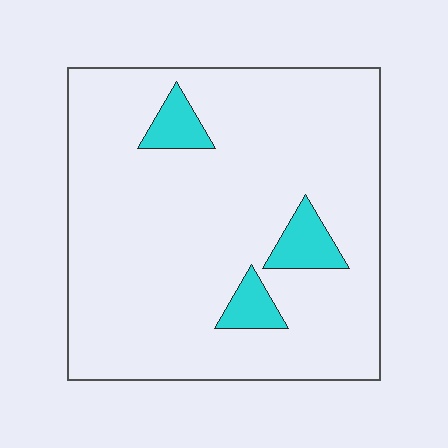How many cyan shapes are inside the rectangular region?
3.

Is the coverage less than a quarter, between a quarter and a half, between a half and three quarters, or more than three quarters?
Less than a quarter.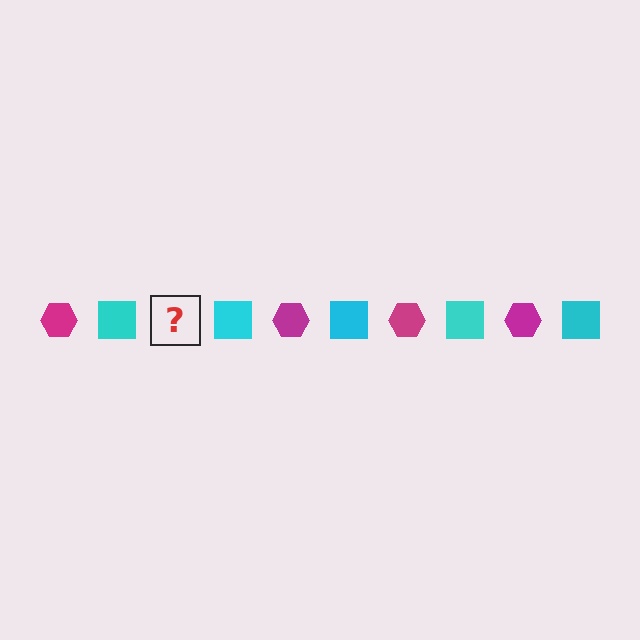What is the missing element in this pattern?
The missing element is a magenta hexagon.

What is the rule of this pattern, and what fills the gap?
The rule is that the pattern alternates between magenta hexagon and cyan square. The gap should be filled with a magenta hexagon.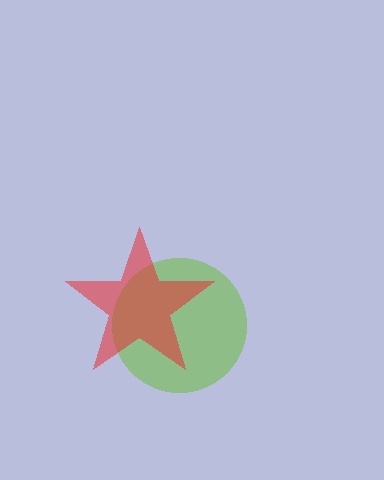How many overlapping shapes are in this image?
There are 2 overlapping shapes in the image.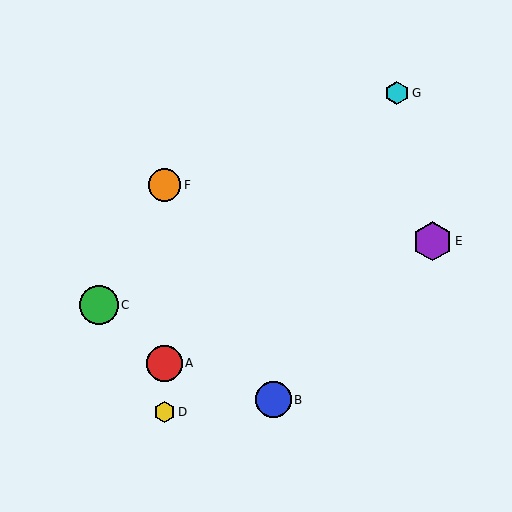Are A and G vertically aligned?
No, A is at x≈165 and G is at x≈397.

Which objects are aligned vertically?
Objects A, D, F are aligned vertically.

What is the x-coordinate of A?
Object A is at x≈165.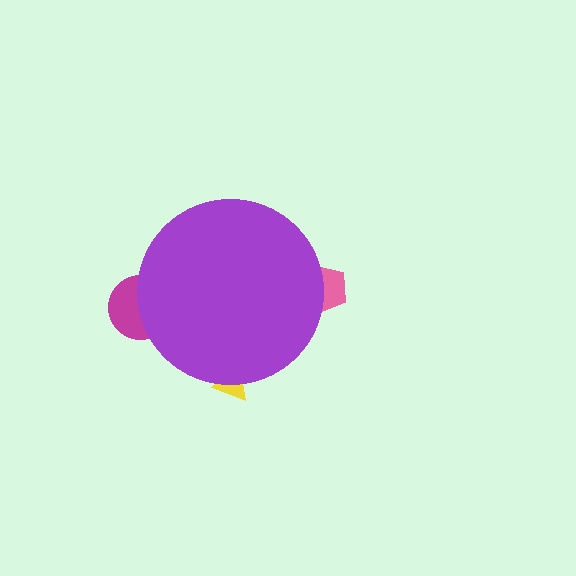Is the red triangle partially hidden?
Yes, the red triangle is partially hidden behind the purple circle.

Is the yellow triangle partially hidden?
Yes, the yellow triangle is partially hidden behind the purple circle.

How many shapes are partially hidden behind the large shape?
4 shapes are partially hidden.